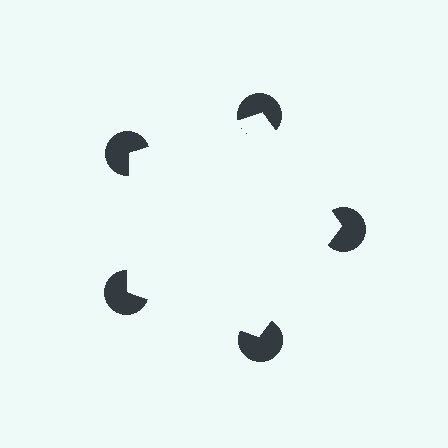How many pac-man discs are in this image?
There are 5 — one at each vertex of the illusory pentagon.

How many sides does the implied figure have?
5 sides.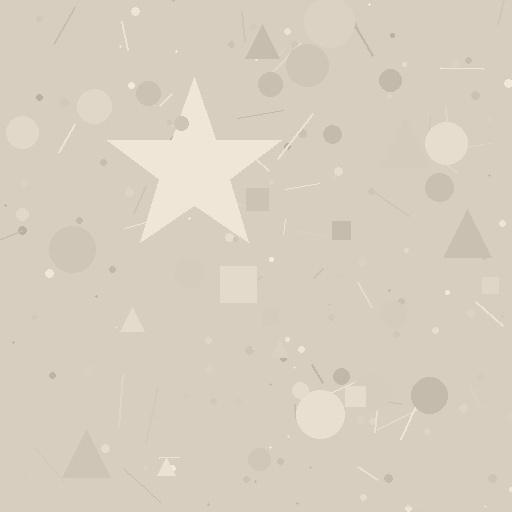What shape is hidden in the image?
A star is hidden in the image.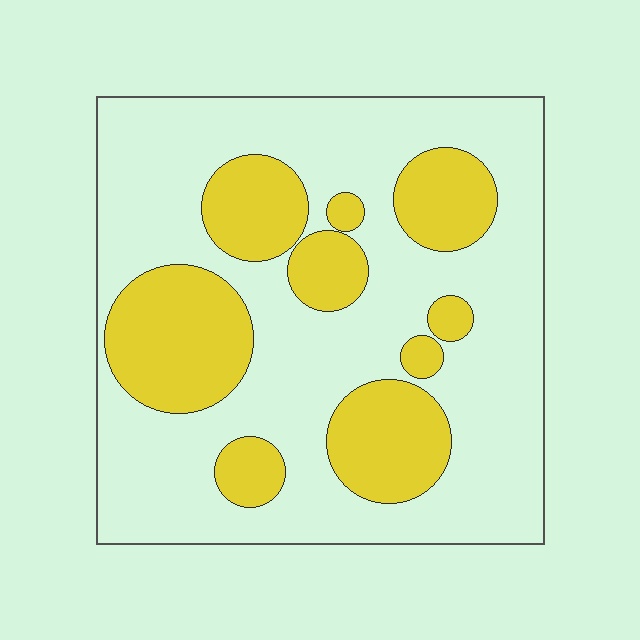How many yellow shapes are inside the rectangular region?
9.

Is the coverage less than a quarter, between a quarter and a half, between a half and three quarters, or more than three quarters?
Between a quarter and a half.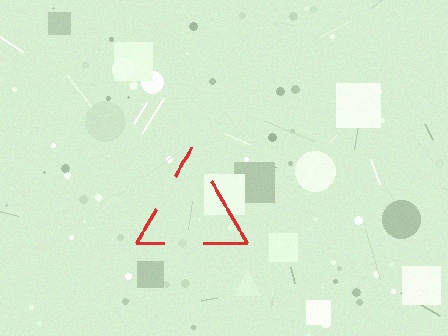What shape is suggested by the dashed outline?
The dashed outline suggests a triangle.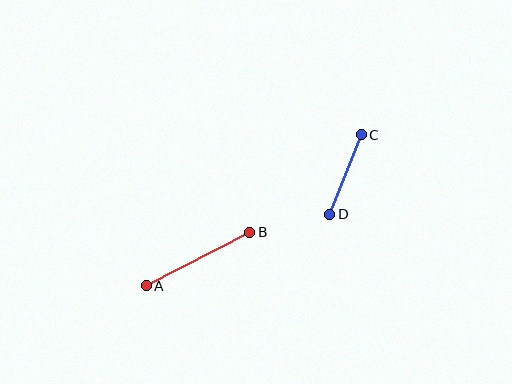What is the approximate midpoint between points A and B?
The midpoint is at approximately (198, 259) pixels.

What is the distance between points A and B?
The distance is approximately 117 pixels.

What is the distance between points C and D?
The distance is approximately 85 pixels.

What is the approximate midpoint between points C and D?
The midpoint is at approximately (346, 174) pixels.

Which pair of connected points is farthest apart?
Points A and B are farthest apart.